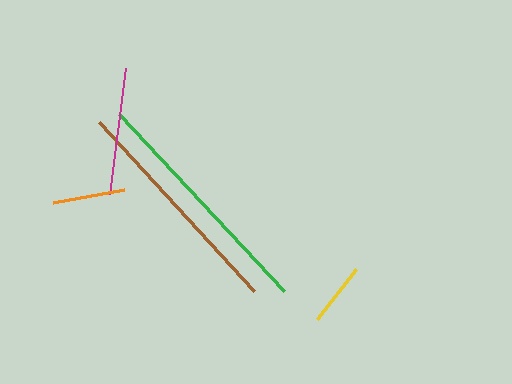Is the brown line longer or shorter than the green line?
The green line is longer than the brown line.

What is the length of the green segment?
The green segment is approximately 241 pixels long.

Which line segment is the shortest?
The yellow line is the shortest at approximately 64 pixels.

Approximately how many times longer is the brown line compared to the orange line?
The brown line is approximately 3.2 times the length of the orange line.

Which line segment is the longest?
The green line is the longest at approximately 241 pixels.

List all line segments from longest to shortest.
From longest to shortest: green, brown, magenta, orange, yellow.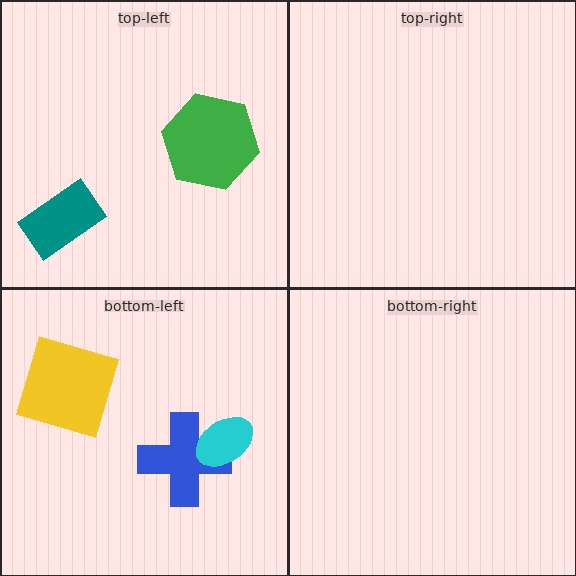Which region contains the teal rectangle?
The top-left region.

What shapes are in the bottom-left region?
The blue cross, the cyan ellipse, the yellow square.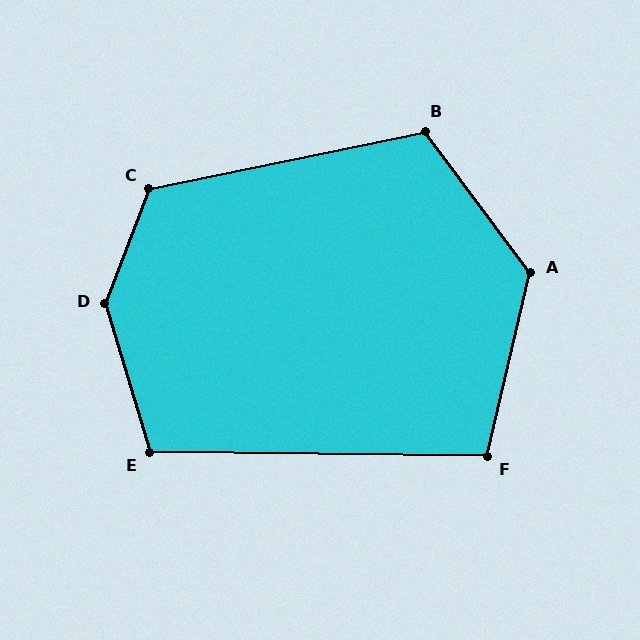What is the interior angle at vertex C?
Approximately 123 degrees (obtuse).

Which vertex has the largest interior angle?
D, at approximately 142 degrees.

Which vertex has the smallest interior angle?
F, at approximately 103 degrees.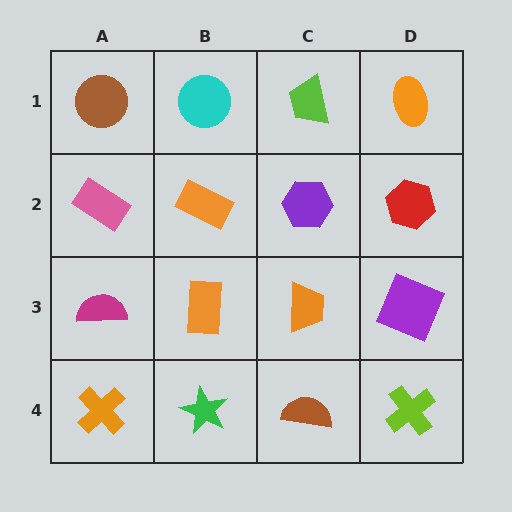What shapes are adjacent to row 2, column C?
A lime trapezoid (row 1, column C), an orange trapezoid (row 3, column C), an orange rectangle (row 2, column B), a red hexagon (row 2, column D).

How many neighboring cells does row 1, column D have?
2.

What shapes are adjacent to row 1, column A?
A pink rectangle (row 2, column A), a cyan circle (row 1, column B).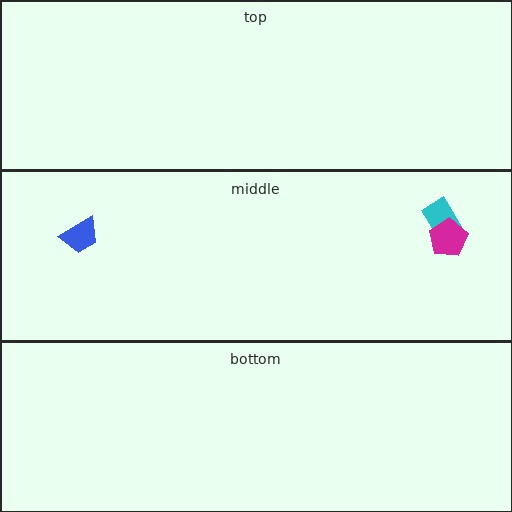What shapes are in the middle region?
The cyan rectangle, the blue trapezoid, the magenta pentagon.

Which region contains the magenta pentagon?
The middle region.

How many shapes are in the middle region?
3.